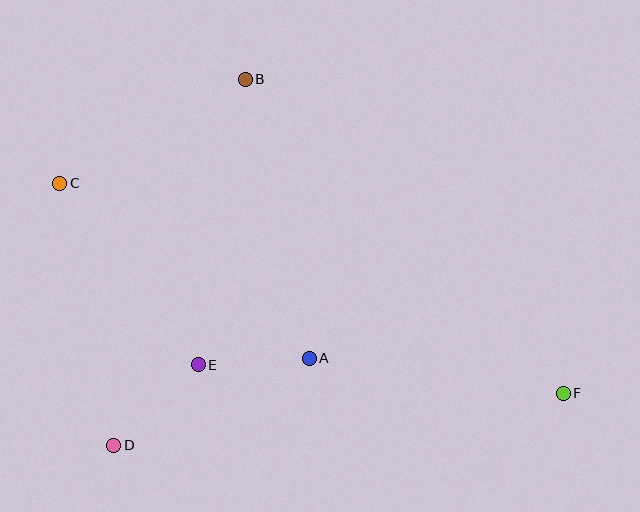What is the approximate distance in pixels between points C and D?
The distance between C and D is approximately 268 pixels.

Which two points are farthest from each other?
Points C and F are farthest from each other.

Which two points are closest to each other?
Points A and E are closest to each other.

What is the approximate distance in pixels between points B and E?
The distance between B and E is approximately 290 pixels.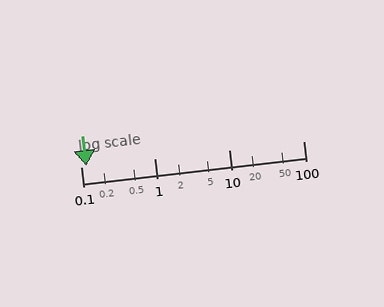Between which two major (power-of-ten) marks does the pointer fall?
The pointer is between 0.1 and 1.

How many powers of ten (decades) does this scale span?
The scale spans 3 decades, from 0.1 to 100.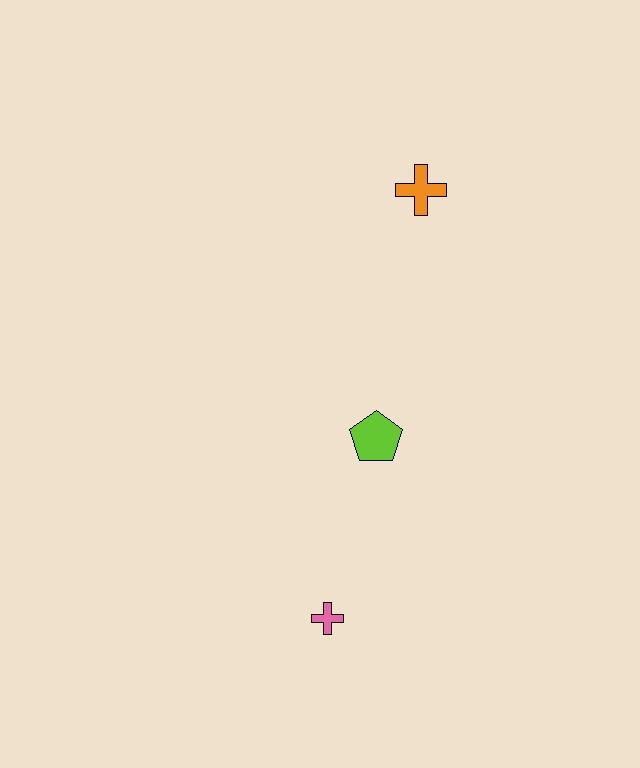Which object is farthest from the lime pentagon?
The orange cross is farthest from the lime pentagon.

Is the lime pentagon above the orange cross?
No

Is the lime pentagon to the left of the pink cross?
No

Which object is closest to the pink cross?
The lime pentagon is closest to the pink cross.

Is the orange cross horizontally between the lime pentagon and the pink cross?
No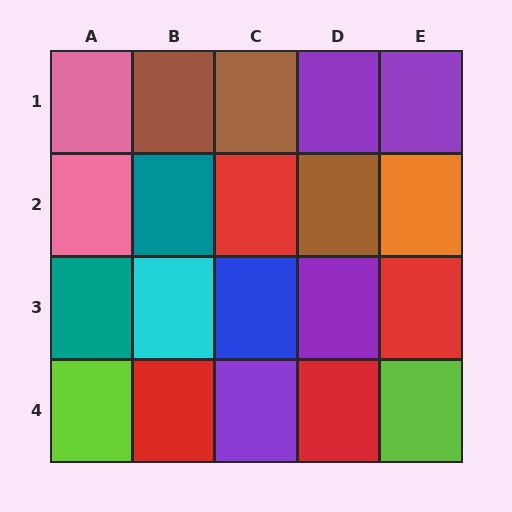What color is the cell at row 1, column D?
Purple.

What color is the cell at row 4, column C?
Purple.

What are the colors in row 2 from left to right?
Pink, teal, red, brown, orange.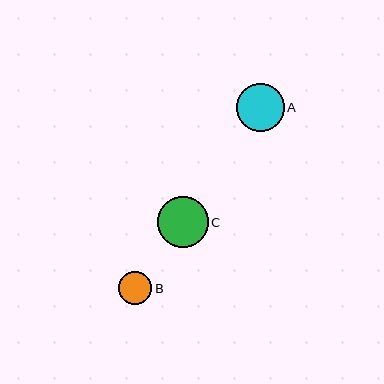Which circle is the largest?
Circle C is the largest with a size of approximately 50 pixels.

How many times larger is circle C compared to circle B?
Circle C is approximately 1.5 times the size of circle B.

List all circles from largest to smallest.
From largest to smallest: C, A, B.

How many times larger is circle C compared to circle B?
Circle C is approximately 1.5 times the size of circle B.